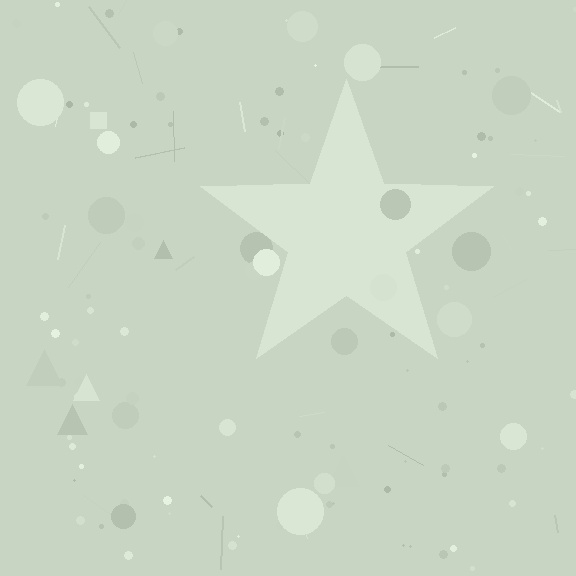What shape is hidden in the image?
A star is hidden in the image.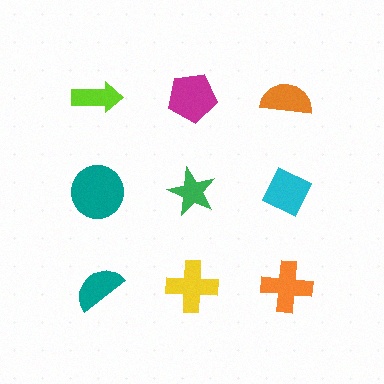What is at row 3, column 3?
An orange cross.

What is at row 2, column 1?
A teal circle.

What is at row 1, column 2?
A magenta pentagon.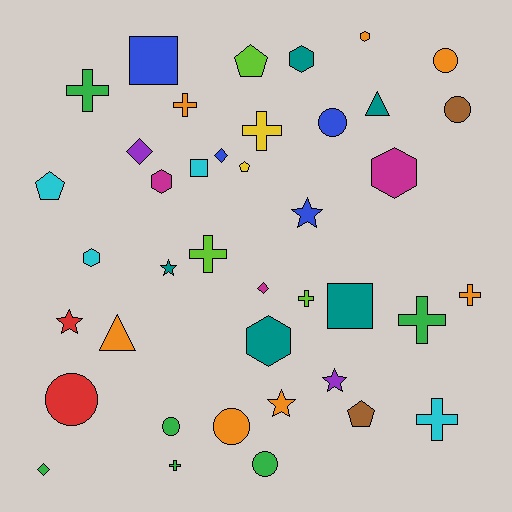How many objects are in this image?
There are 40 objects.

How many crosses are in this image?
There are 9 crosses.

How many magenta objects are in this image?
There are 3 magenta objects.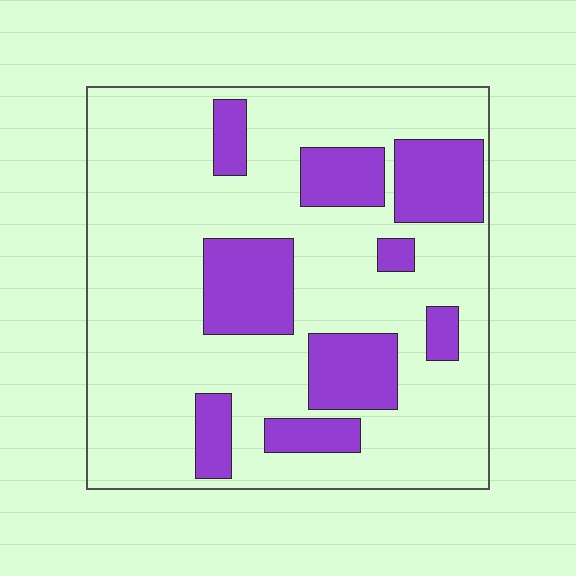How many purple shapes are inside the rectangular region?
9.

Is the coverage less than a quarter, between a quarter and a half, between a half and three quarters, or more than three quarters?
Less than a quarter.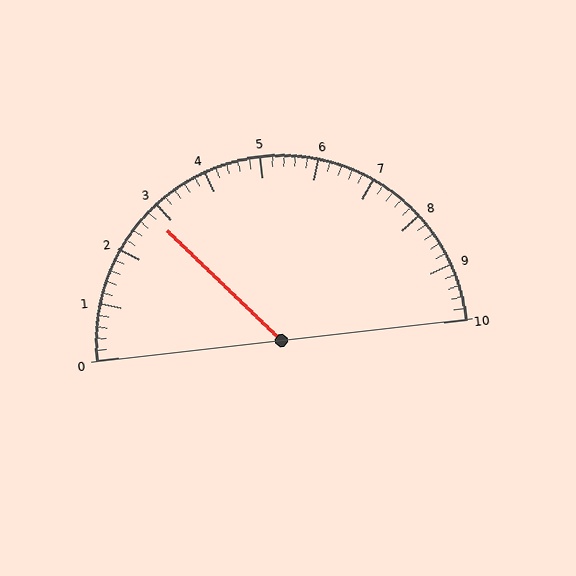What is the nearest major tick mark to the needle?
The nearest major tick mark is 3.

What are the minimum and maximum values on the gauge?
The gauge ranges from 0 to 10.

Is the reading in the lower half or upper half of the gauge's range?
The reading is in the lower half of the range (0 to 10).